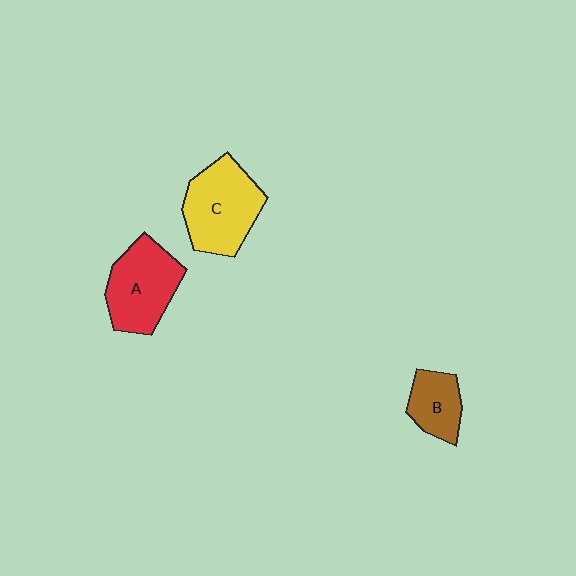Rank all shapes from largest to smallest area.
From largest to smallest: C (yellow), A (red), B (brown).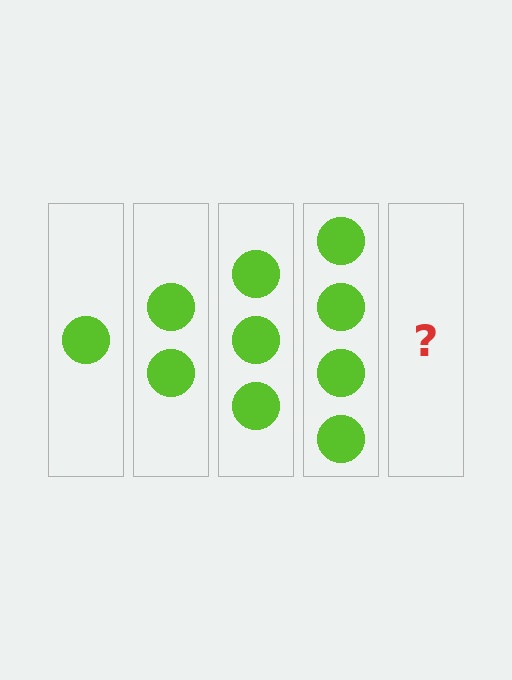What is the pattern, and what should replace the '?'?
The pattern is that each step adds one more circle. The '?' should be 5 circles.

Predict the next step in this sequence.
The next step is 5 circles.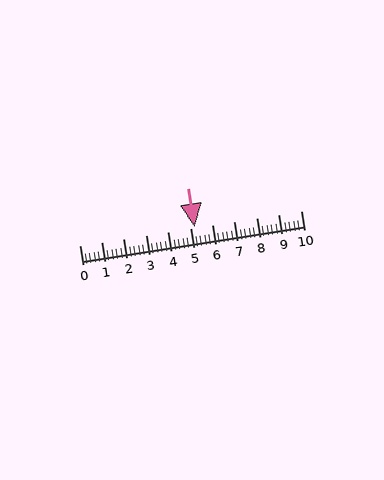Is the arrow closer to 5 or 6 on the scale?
The arrow is closer to 5.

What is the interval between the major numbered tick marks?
The major tick marks are spaced 1 units apart.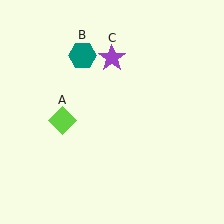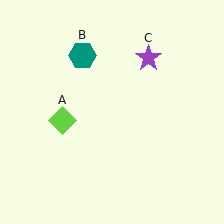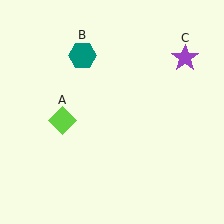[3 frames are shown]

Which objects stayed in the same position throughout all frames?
Lime diamond (object A) and teal hexagon (object B) remained stationary.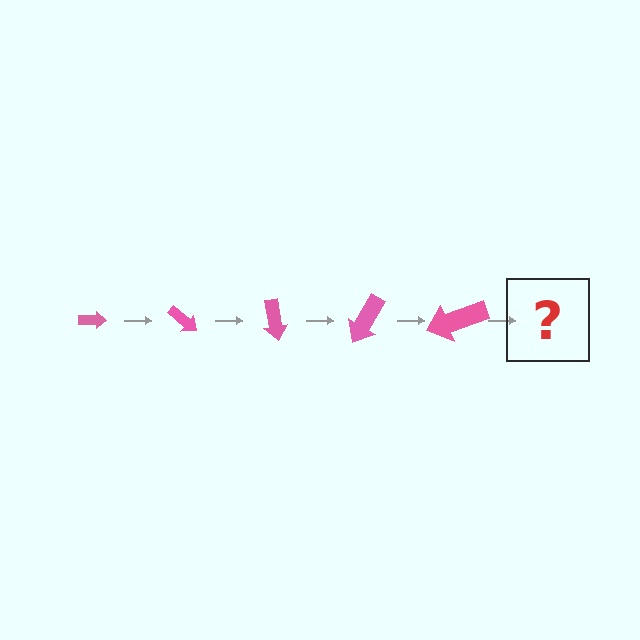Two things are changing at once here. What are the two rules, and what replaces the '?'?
The two rules are that the arrow grows larger each step and it rotates 40 degrees each step. The '?' should be an arrow, larger than the previous one and rotated 200 degrees from the start.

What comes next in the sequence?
The next element should be an arrow, larger than the previous one and rotated 200 degrees from the start.